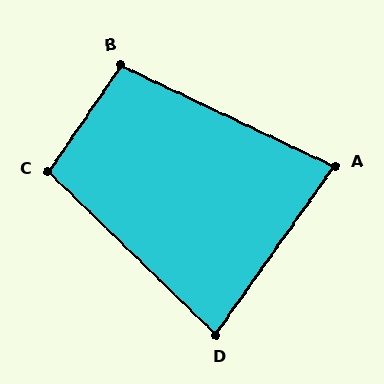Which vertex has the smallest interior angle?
A, at approximately 80 degrees.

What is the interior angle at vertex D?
Approximately 81 degrees (acute).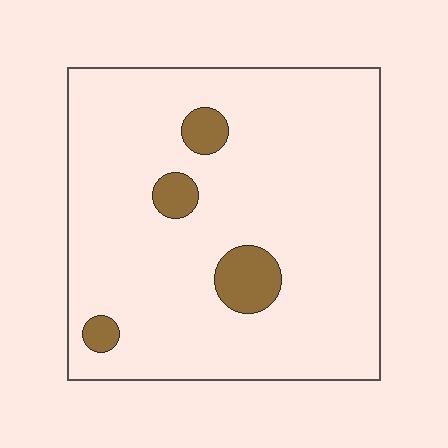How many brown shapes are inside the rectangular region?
4.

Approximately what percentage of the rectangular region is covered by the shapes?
Approximately 10%.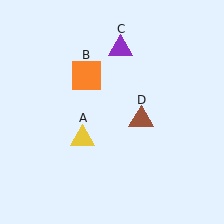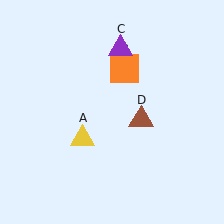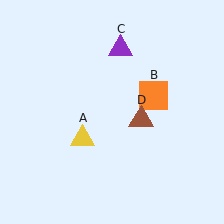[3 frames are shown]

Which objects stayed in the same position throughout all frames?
Yellow triangle (object A) and purple triangle (object C) and brown triangle (object D) remained stationary.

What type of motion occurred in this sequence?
The orange square (object B) rotated clockwise around the center of the scene.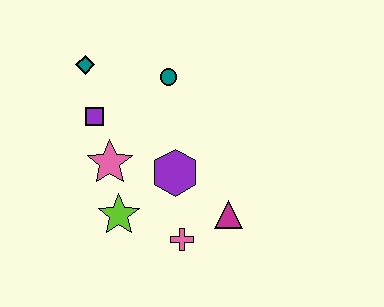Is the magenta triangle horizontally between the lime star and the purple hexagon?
No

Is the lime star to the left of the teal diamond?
No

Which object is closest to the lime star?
The pink star is closest to the lime star.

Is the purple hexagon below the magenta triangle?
No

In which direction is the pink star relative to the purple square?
The pink star is below the purple square.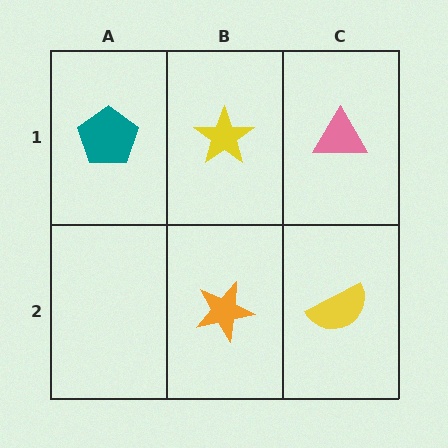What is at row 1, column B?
A yellow star.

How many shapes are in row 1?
3 shapes.